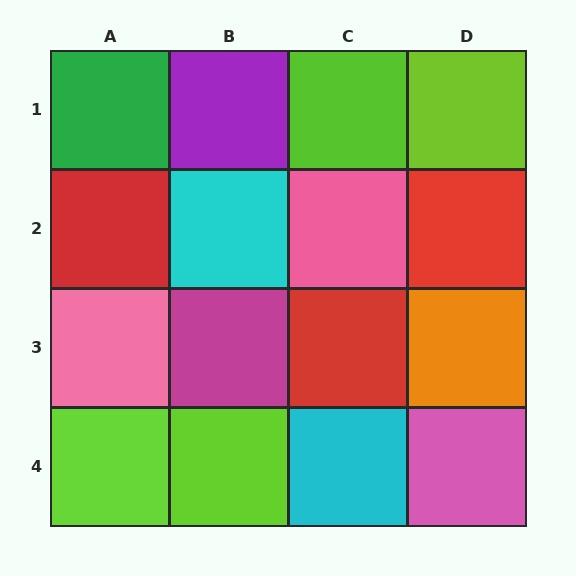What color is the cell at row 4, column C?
Cyan.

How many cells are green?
1 cell is green.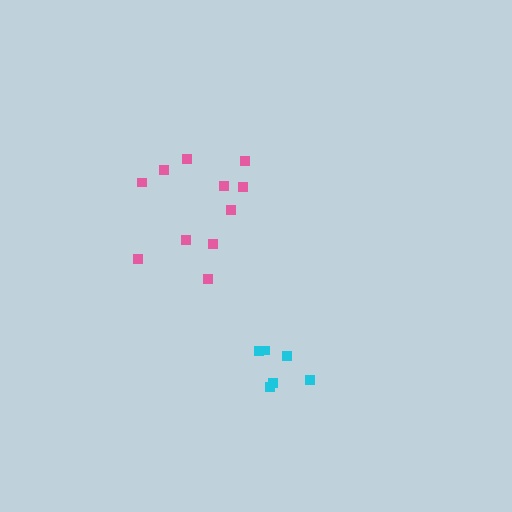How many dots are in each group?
Group 1: 11 dots, Group 2: 6 dots (17 total).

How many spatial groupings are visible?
There are 2 spatial groupings.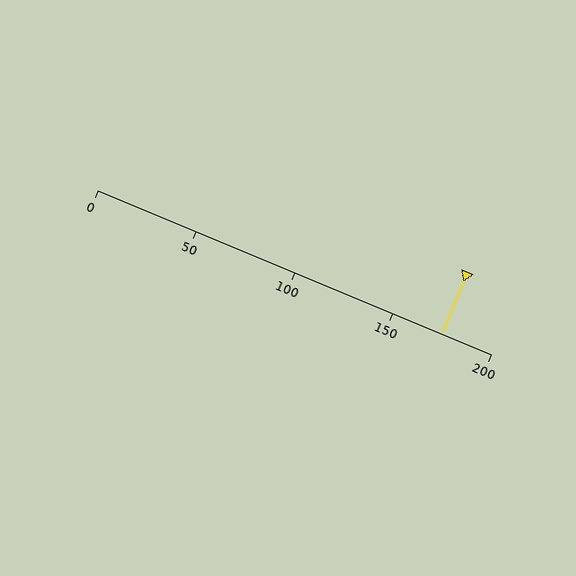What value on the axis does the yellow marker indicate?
The marker indicates approximately 175.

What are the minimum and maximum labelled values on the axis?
The axis runs from 0 to 200.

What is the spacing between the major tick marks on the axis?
The major ticks are spaced 50 apart.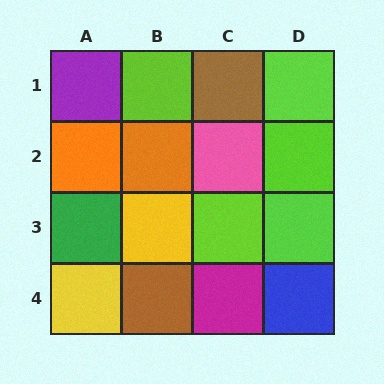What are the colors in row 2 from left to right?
Orange, orange, pink, lime.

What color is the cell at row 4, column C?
Magenta.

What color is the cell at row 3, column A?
Green.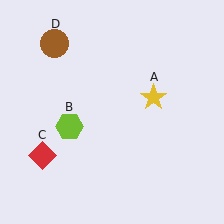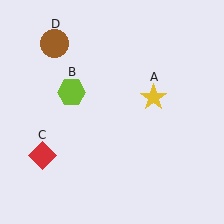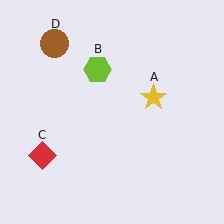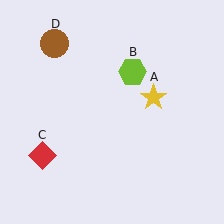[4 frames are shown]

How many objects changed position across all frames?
1 object changed position: lime hexagon (object B).